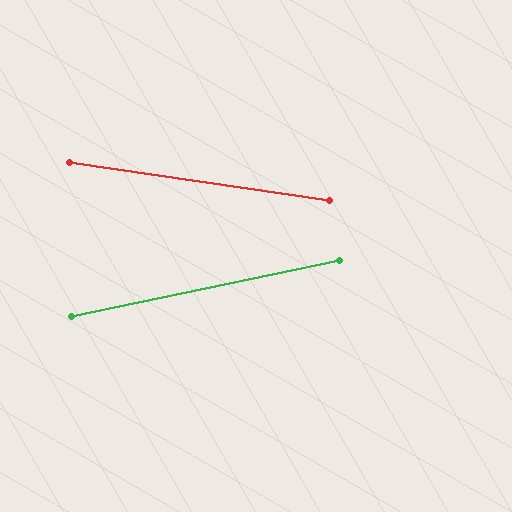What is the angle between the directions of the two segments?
Approximately 20 degrees.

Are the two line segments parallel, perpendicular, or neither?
Neither parallel nor perpendicular — they differ by about 20°.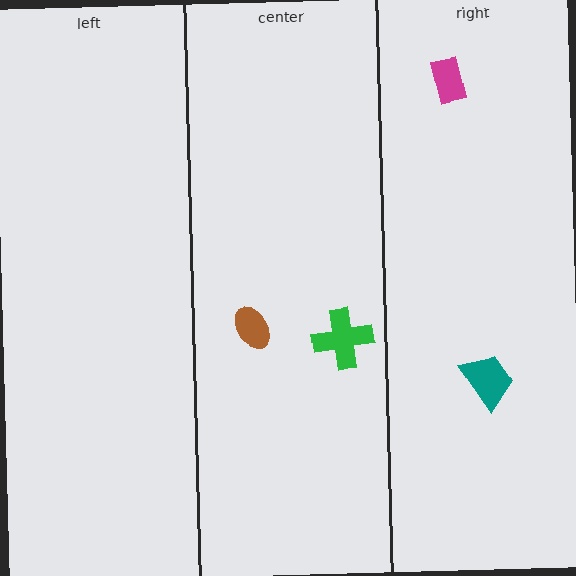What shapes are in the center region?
The green cross, the brown ellipse.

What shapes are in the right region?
The magenta rectangle, the teal trapezoid.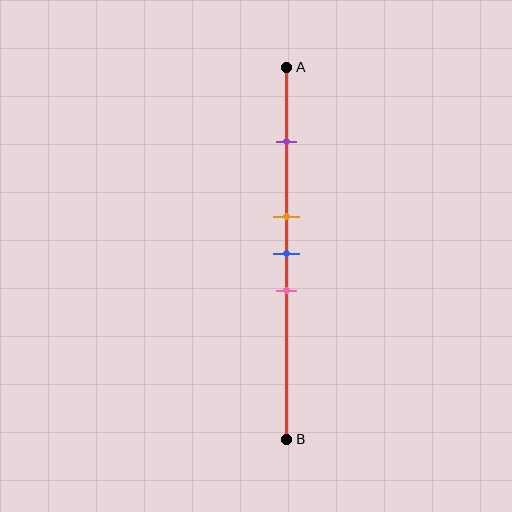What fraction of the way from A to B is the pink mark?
The pink mark is approximately 60% (0.6) of the way from A to B.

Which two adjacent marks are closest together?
The orange and blue marks are the closest adjacent pair.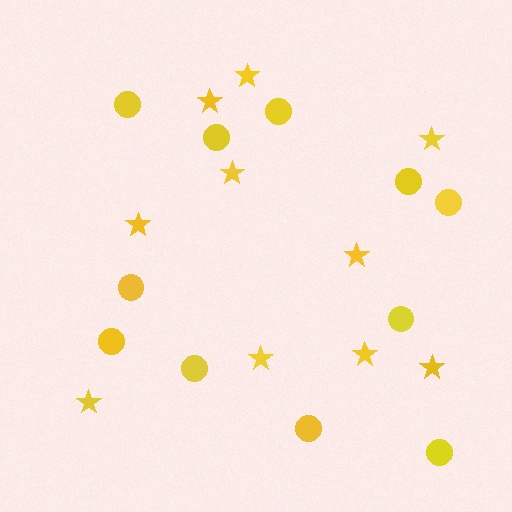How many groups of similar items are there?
There are 2 groups: one group of stars (10) and one group of circles (11).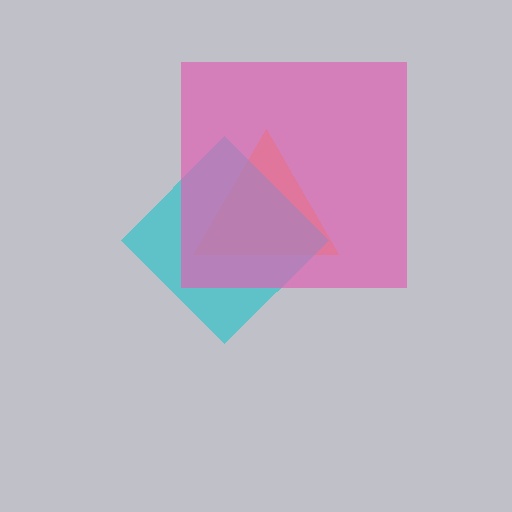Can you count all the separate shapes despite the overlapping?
Yes, there are 3 separate shapes.